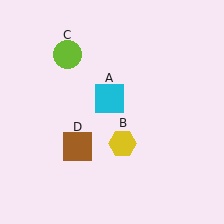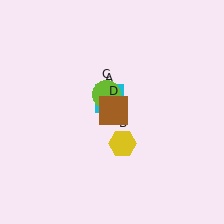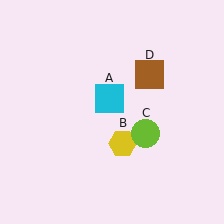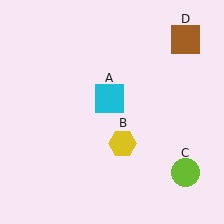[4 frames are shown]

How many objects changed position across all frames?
2 objects changed position: lime circle (object C), brown square (object D).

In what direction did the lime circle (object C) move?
The lime circle (object C) moved down and to the right.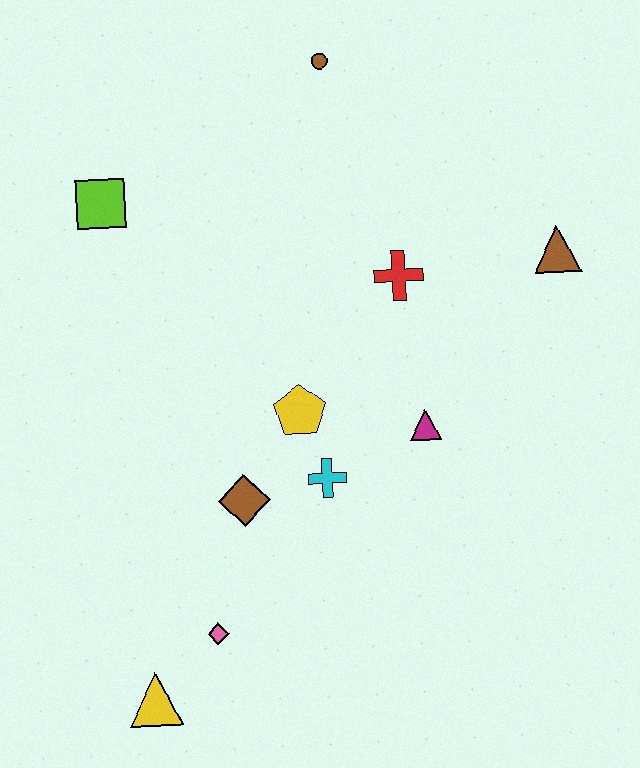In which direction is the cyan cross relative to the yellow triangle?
The cyan cross is above the yellow triangle.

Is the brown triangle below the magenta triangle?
No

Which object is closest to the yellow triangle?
The pink diamond is closest to the yellow triangle.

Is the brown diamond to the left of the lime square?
No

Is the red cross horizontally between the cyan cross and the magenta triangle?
Yes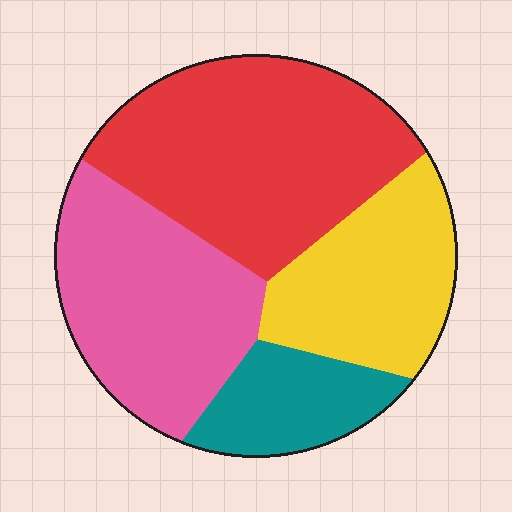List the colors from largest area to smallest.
From largest to smallest: red, pink, yellow, teal.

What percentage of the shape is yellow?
Yellow covers about 20% of the shape.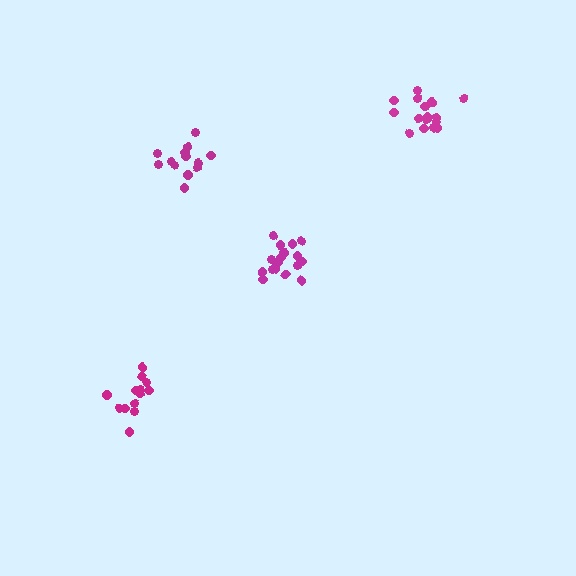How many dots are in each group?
Group 1: 13 dots, Group 2: 13 dots, Group 3: 17 dots, Group 4: 17 dots (60 total).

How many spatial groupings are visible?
There are 4 spatial groupings.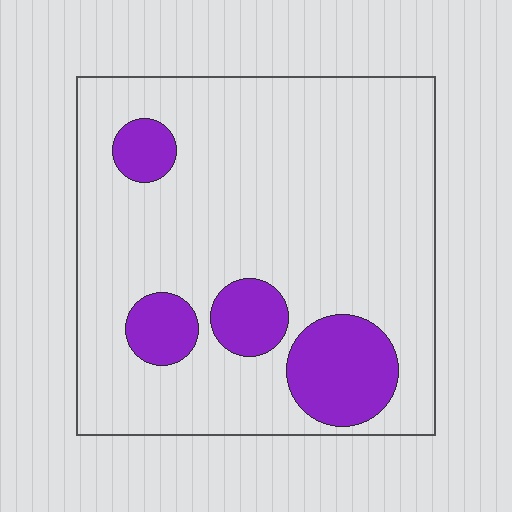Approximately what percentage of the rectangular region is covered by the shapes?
Approximately 15%.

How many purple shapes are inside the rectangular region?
4.